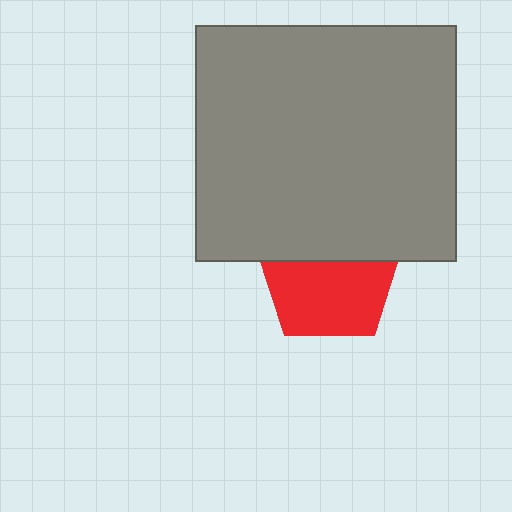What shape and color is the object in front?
The object in front is a gray rectangle.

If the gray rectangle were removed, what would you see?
You would see the complete red pentagon.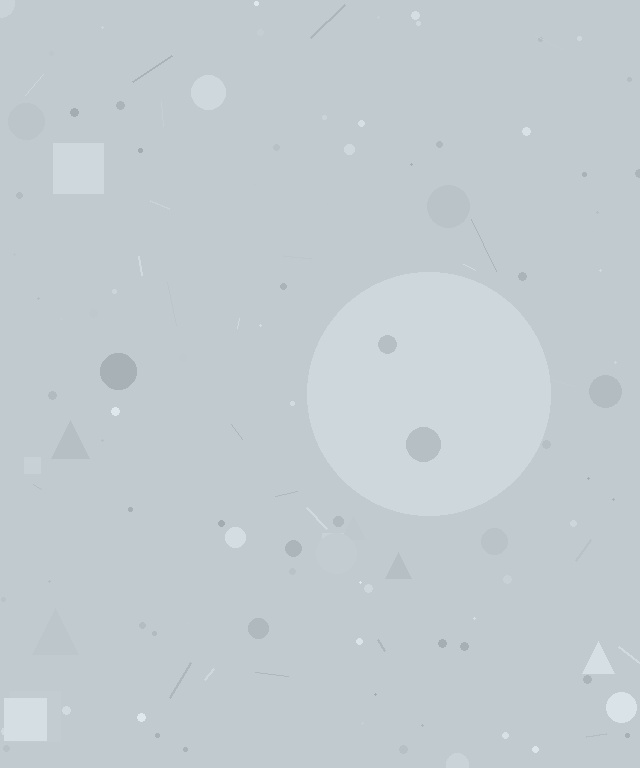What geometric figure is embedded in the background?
A circle is embedded in the background.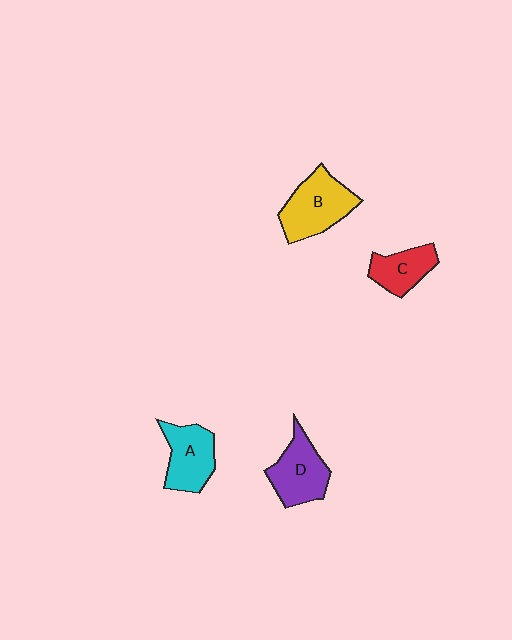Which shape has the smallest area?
Shape C (red).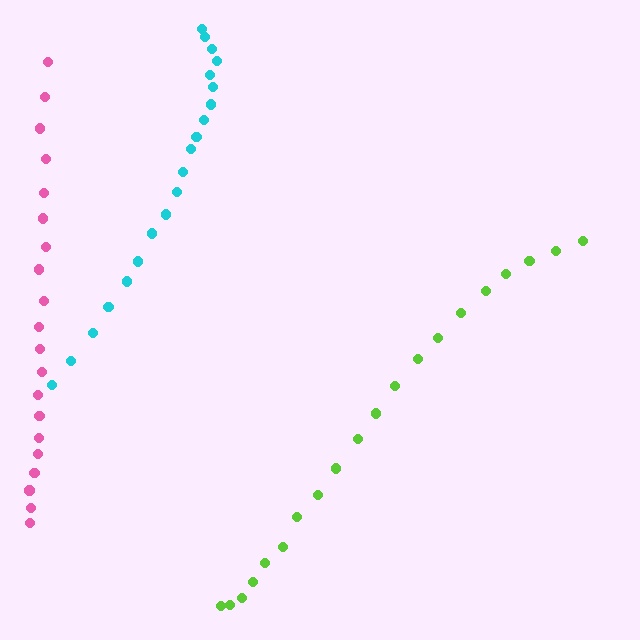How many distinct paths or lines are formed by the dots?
There are 3 distinct paths.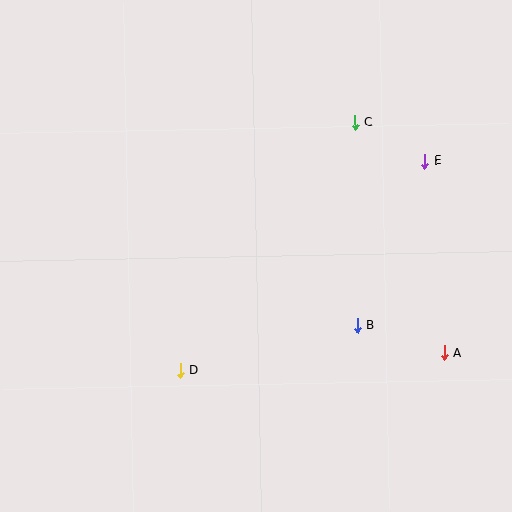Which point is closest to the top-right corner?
Point E is closest to the top-right corner.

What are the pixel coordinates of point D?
Point D is at (181, 371).